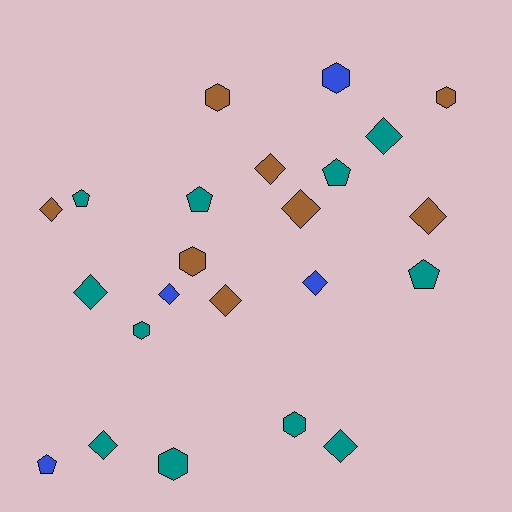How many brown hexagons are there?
There are 3 brown hexagons.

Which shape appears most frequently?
Diamond, with 11 objects.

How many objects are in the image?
There are 23 objects.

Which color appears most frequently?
Teal, with 11 objects.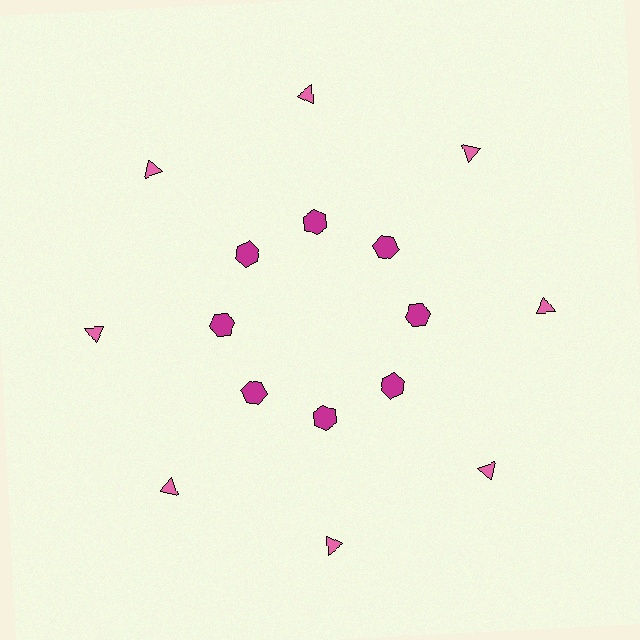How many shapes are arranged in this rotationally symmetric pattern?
There are 16 shapes, arranged in 8 groups of 2.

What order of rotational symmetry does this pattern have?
This pattern has 8-fold rotational symmetry.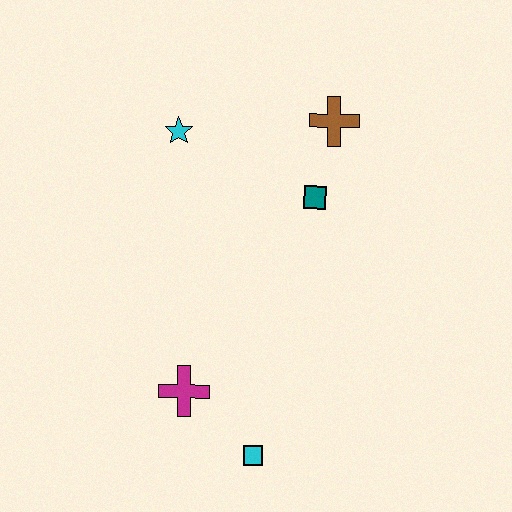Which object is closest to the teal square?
The brown cross is closest to the teal square.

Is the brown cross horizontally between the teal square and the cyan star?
No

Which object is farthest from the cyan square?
The brown cross is farthest from the cyan square.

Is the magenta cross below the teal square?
Yes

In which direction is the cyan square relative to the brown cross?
The cyan square is below the brown cross.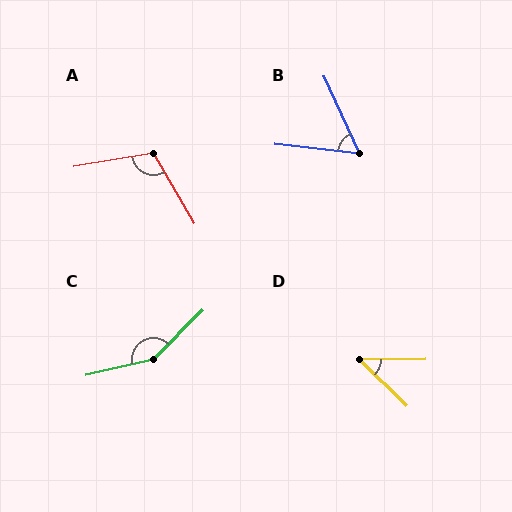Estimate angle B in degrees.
Approximately 59 degrees.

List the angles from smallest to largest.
D (44°), B (59°), A (111°), C (148°).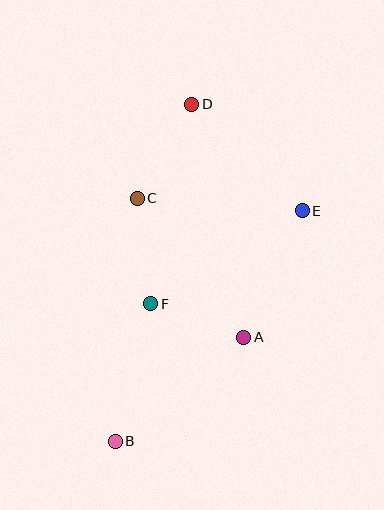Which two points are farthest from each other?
Points B and D are farthest from each other.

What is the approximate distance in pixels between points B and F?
The distance between B and F is approximately 142 pixels.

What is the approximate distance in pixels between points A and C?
The distance between A and C is approximately 175 pixels.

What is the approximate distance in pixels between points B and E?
The distance between B and E is approximately 297 pixels.